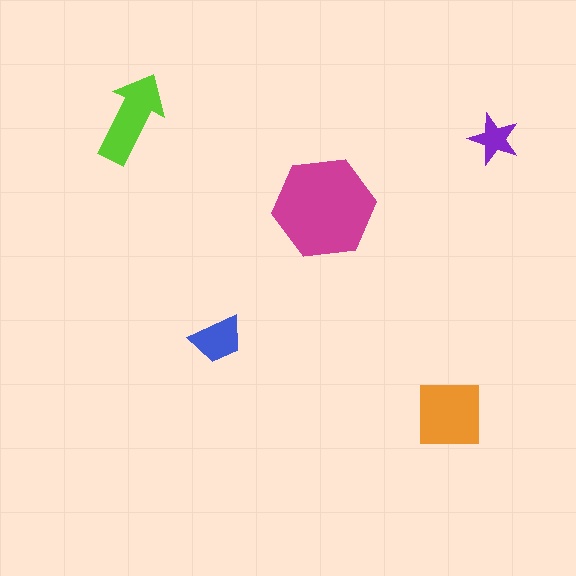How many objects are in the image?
There are 5 objects in the image.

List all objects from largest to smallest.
The magenta hexagon, the orange square, the lime arrow, the blue trapezoid, the purple star.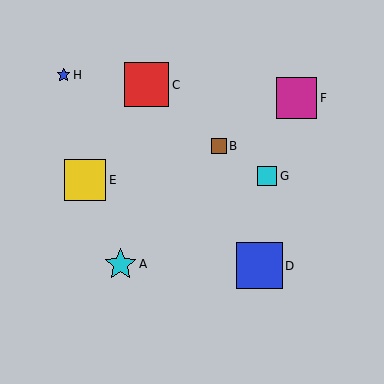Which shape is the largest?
The blue square (labeled D) is the largest.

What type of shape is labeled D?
Shape D is a blue square.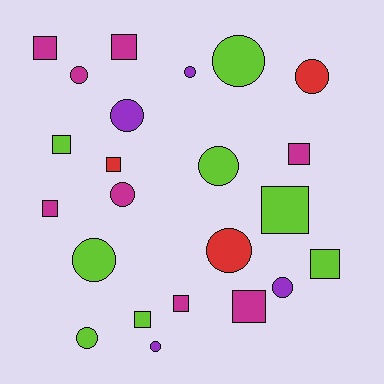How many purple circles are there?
There are 4 purple circles.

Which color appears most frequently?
Magenta, with 8 objects.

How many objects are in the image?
There are 23 objects.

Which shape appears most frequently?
Circle, with 12 objects.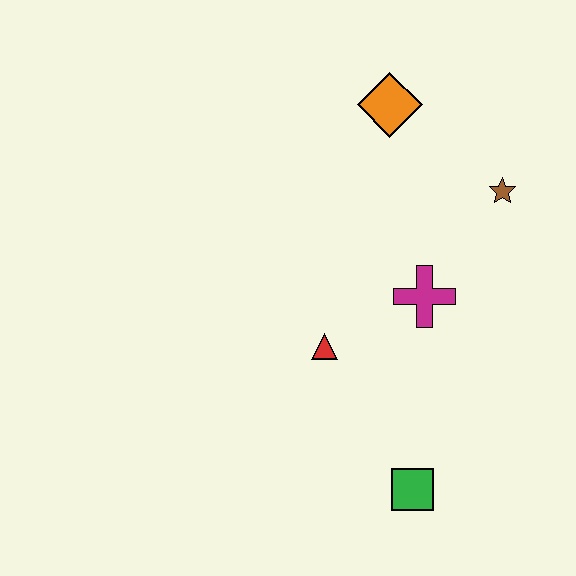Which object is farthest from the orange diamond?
The green square is farthest from the orange diamond.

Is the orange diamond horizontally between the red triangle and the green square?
Yes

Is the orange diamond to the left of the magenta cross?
Yes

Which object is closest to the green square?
The red triangle is closest to the green square.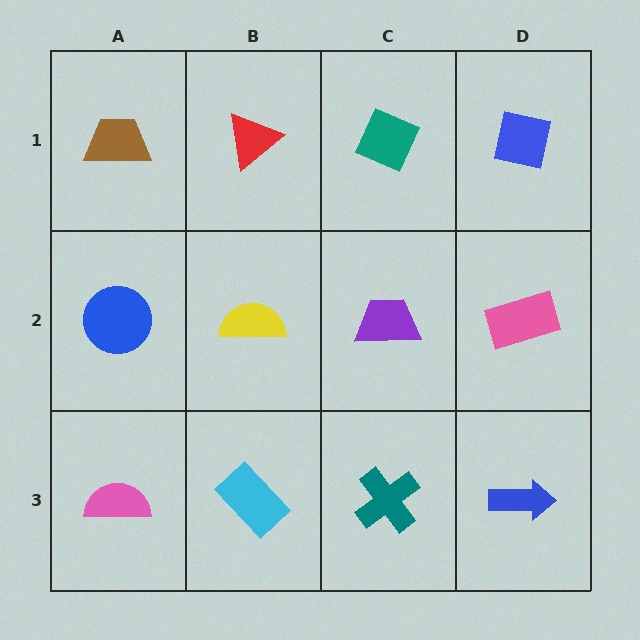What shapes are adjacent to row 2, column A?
A brown trapezoid (row 1, column A), a pink semicircle (row 3, column A), a yellow semicircle (row 2, column B).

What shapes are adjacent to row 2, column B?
A red triangle (row 1, column B), a cyan rectangle (row 3, column B), a blue circle (row 2, column A), a purple trapezoid (row 2, column C).